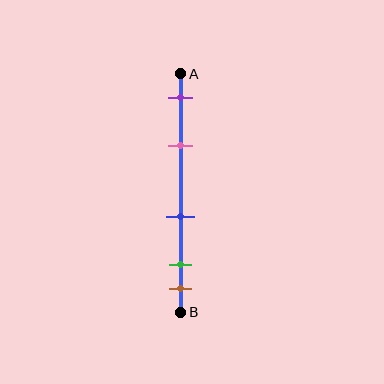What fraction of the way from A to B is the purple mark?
The purple mark is approximately 10% (0.1) of the way from A to B.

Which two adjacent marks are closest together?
The green and brown marks are the closest adjacent pair.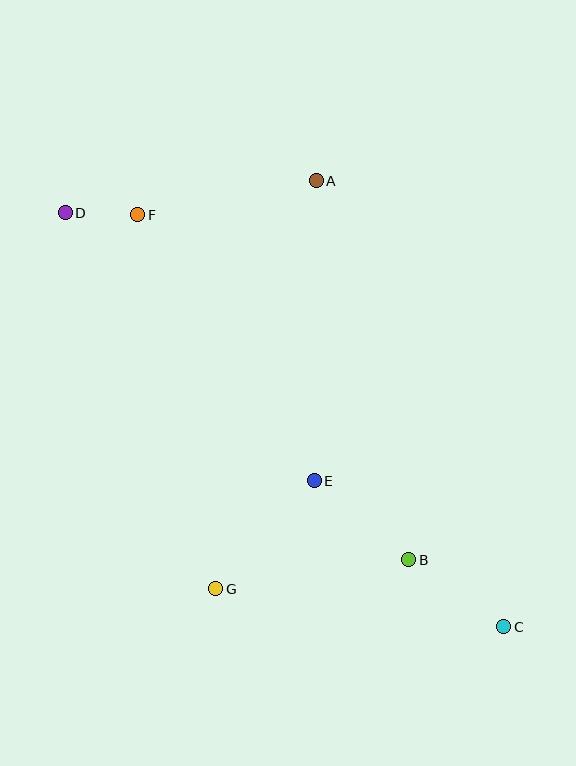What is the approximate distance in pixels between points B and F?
The distance between B and F is approximately 439 pixels.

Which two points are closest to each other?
Points D and F are closest to each other.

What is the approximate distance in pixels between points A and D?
The distance between A and D is approximately 253 pixels.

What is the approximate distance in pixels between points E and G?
The distance between E and G is approximately 146 pixels.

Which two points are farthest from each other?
Points C and D are farthest from each other.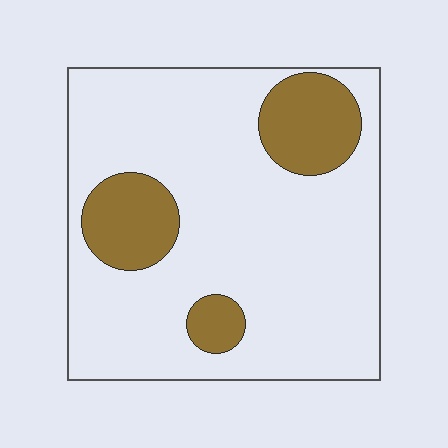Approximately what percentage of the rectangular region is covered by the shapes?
Approximately 20%.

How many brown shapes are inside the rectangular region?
3.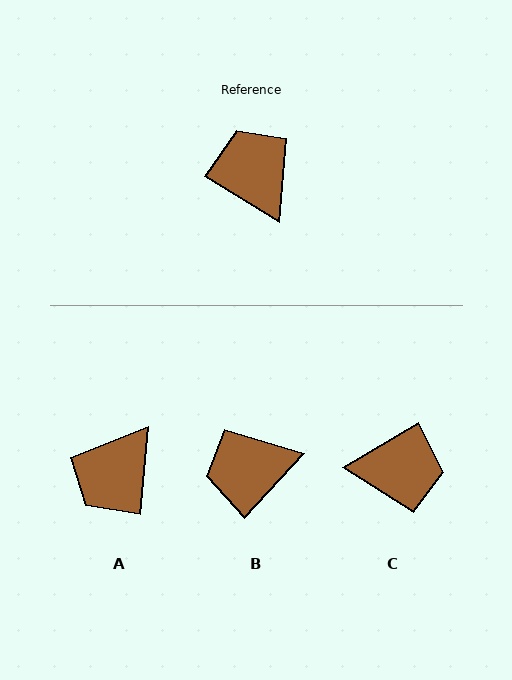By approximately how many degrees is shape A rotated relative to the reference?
Approximately 117 degrees counter-clockwise.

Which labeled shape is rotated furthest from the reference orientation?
C, about 118 degrees away.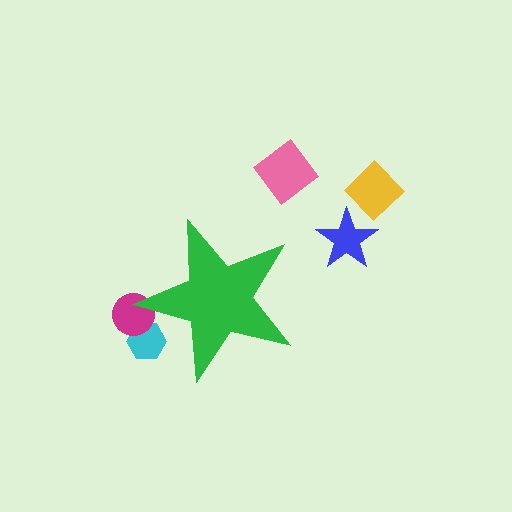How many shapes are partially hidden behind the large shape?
2 shapes are partially hidden.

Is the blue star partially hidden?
No, the blue star is fully visible.